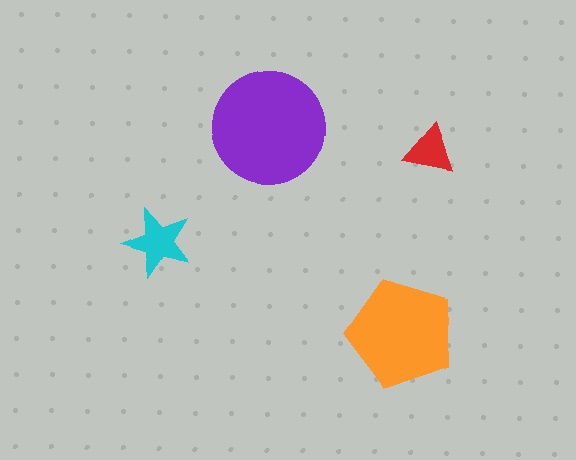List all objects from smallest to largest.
The red triangle, the cyan star, the orange pentagon, the purple circle.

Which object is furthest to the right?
The red triangle is rightmost.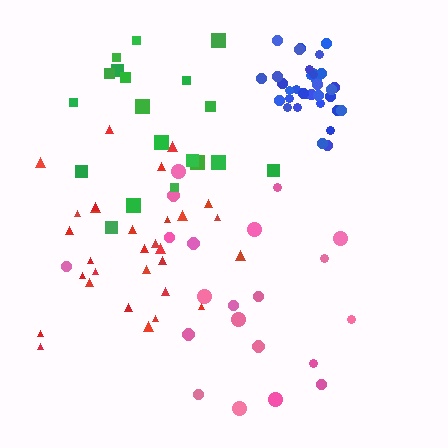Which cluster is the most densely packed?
Blue.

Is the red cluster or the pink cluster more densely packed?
Red.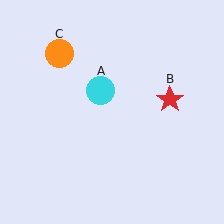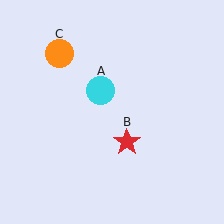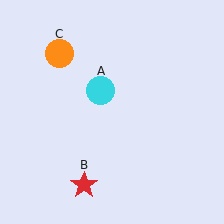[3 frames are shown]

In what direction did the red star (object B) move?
The red star (object B) moved down and to the left.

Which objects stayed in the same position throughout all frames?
Cyan circle (object A) and orange circle (object C) remained stationary.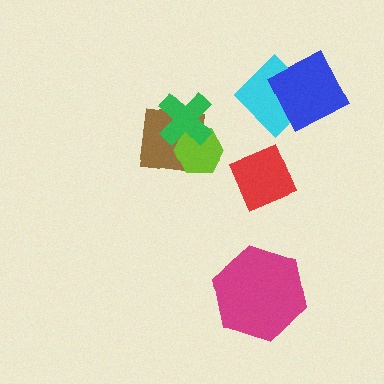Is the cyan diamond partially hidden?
Yes, it is partially covered by another shape.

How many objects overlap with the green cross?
2 objects overlap with the green cross.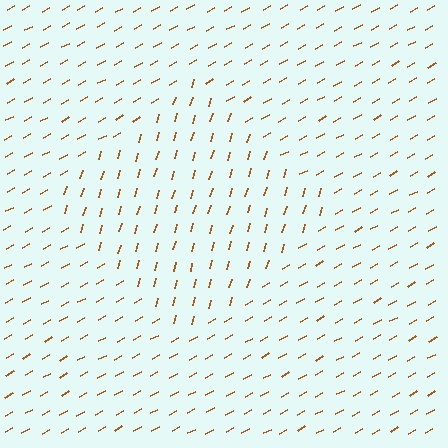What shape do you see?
I see a diamond.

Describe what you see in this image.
The image is filled with small brown line segments. A diamond region in the image has lines oriented differently from the surrounding lines, creating a visible texture boundary.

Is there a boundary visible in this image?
Yes, there is a texture boundary formed by a change in line orientation.